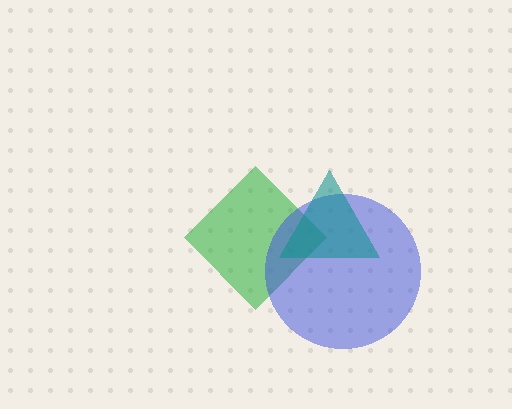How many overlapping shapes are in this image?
There are 3 overlapping shapes in the image.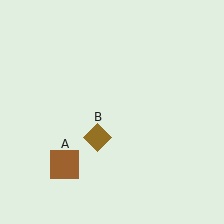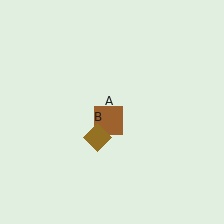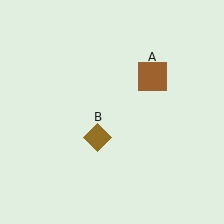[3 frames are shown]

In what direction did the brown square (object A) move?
The brown square (object A) moved up and to the right.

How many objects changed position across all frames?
1 object changed position: brown square (object A).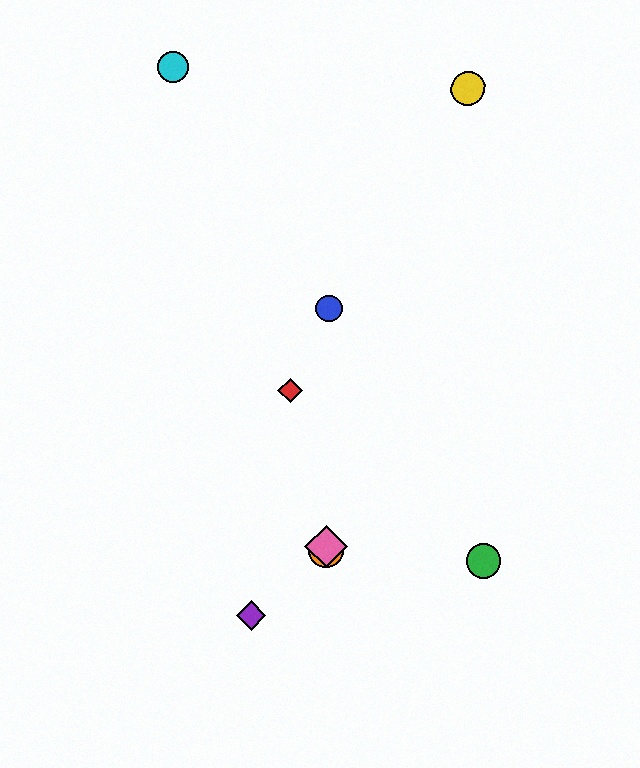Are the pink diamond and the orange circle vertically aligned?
Yes, both are at x≈326.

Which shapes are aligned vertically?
The blue circle, the orange circle, the pink diamond are aligned vertically.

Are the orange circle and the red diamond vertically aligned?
No, the orange circle is at x≈326 and the red diamond is at x≈290.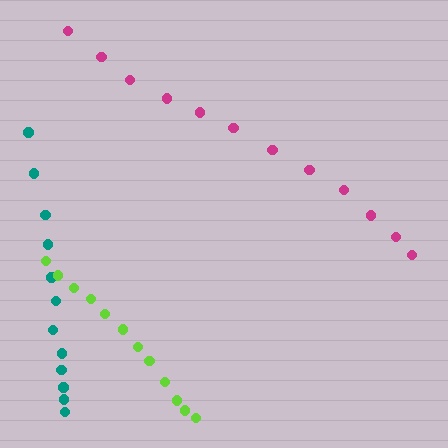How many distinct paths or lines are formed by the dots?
There are 3 distinct paths.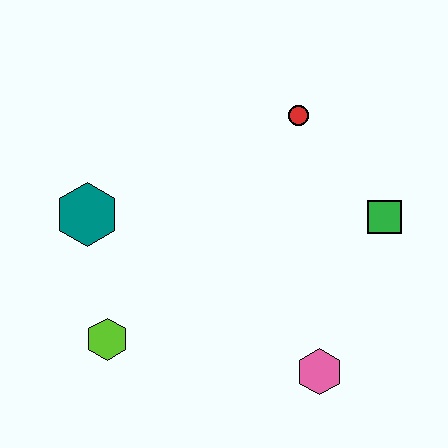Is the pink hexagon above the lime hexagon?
No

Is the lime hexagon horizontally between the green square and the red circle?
No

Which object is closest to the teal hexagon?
The lime hexagon is closest to the teal hexagon.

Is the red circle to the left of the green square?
Yes